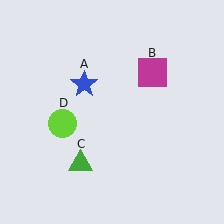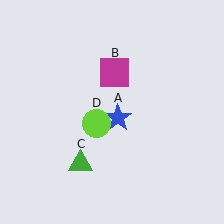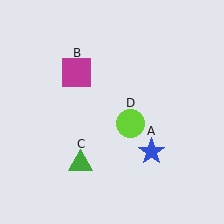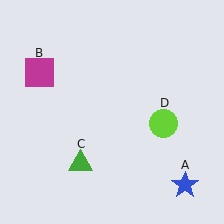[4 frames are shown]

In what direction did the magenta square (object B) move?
The magenta square (object B) moved left.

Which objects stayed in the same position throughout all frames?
Green triangle (object C) remained stationary.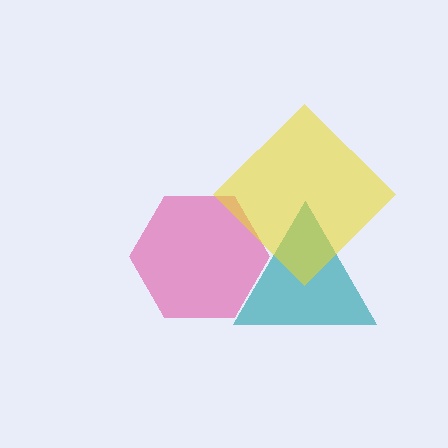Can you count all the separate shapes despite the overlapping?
Yes, there are 3 separate shapes.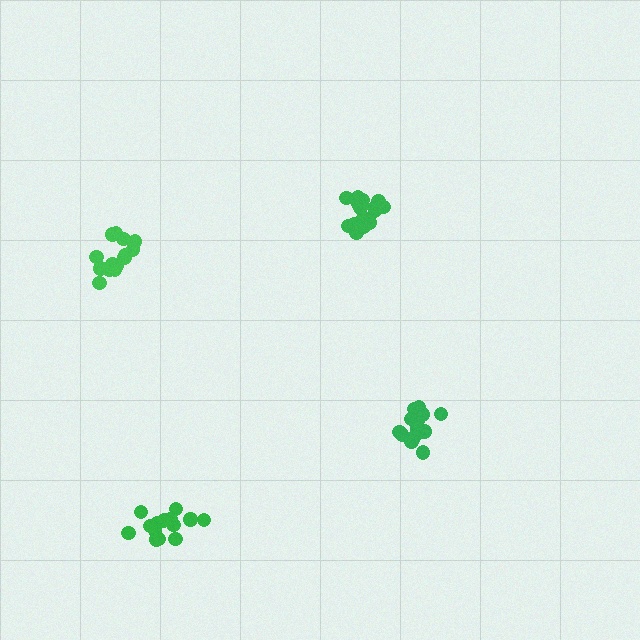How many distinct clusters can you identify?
There are 4 distinct clusters.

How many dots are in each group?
Group 1: 17 dots, Group 2: 15 dots, Group 3: 14 dots, Group 4: 14 dots (60 total).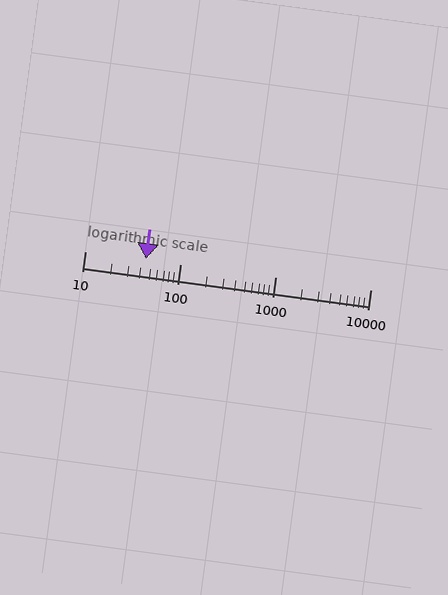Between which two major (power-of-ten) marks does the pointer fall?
The pointer is between 10 and 100.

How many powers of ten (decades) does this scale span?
The scale spans 3 decades, from 10 to 10000.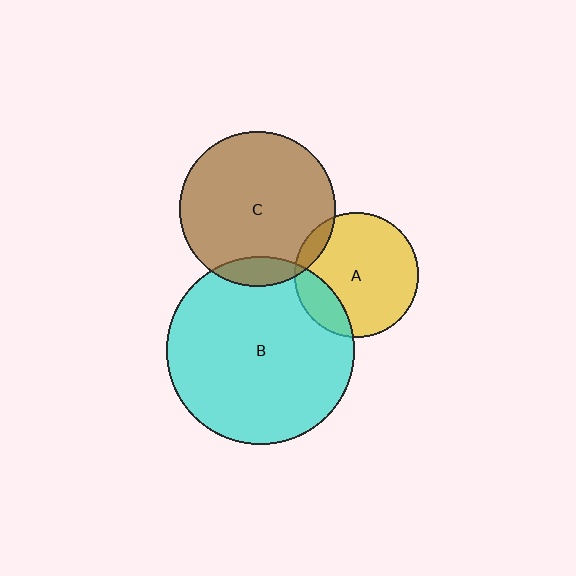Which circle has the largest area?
Circle B (cyan).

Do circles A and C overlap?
Yes.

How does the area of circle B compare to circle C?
Approximately 1.5 times.